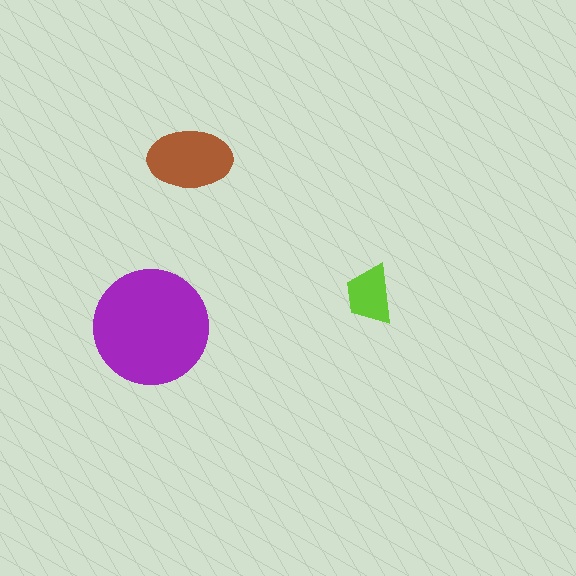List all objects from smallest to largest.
The lime trapezoid, the brown ellipse, the purple circle.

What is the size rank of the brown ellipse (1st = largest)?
2nd.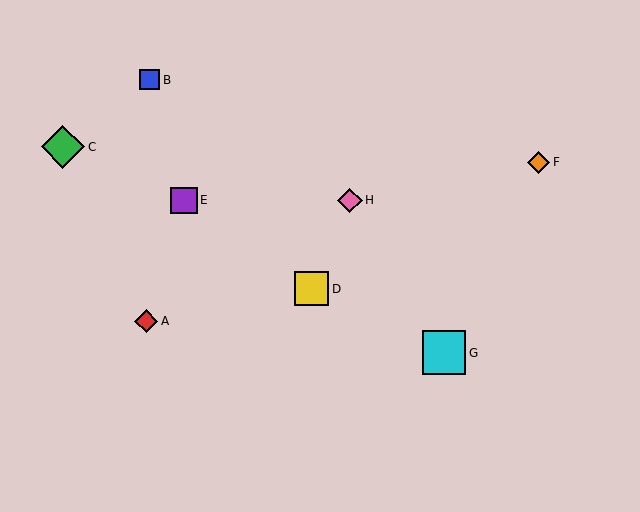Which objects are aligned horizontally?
Objects E, H are aligned horizontally.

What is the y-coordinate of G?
Object G is at y≈353.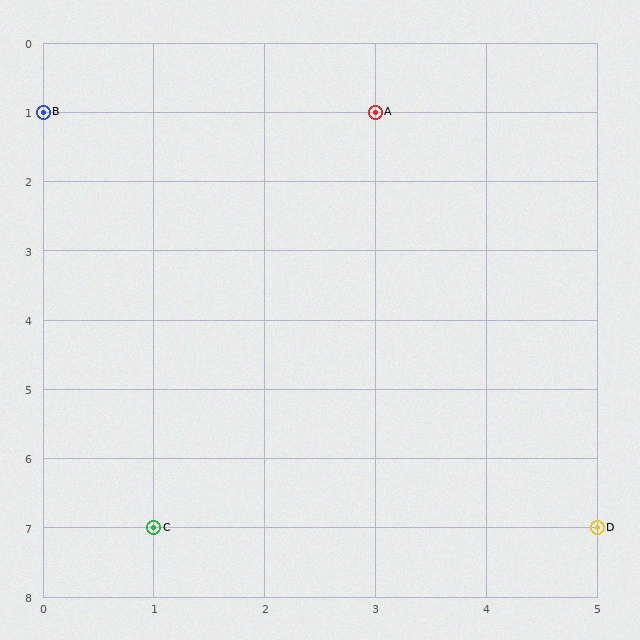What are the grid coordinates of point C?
Point C is at grid coordinates (1, 7).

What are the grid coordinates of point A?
Point A is at grid coordinates (3, 1).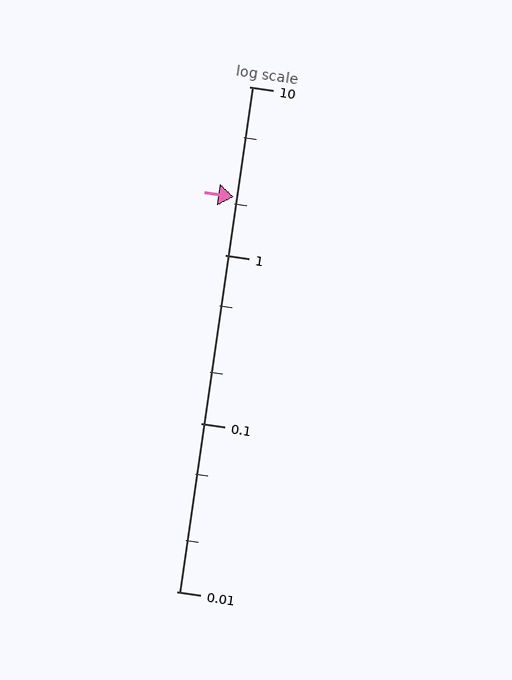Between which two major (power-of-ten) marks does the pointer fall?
The pointer is between 1 and 10.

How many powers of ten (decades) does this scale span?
The scale spans 3 decades, from 0.01 to 10.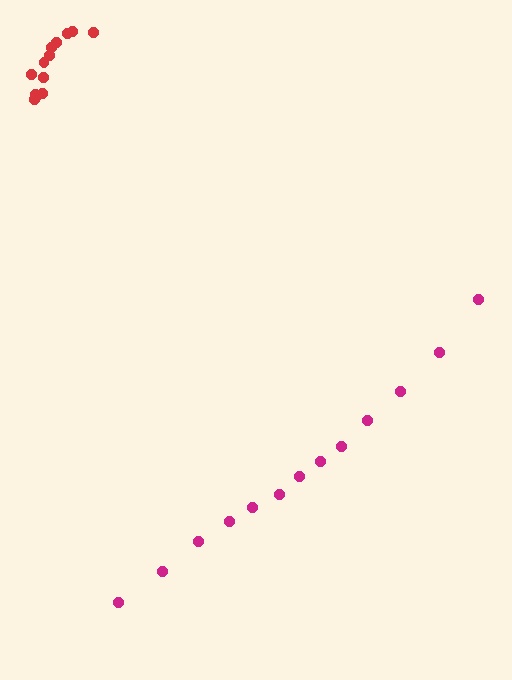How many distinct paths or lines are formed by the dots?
There are 2 distinct paths.